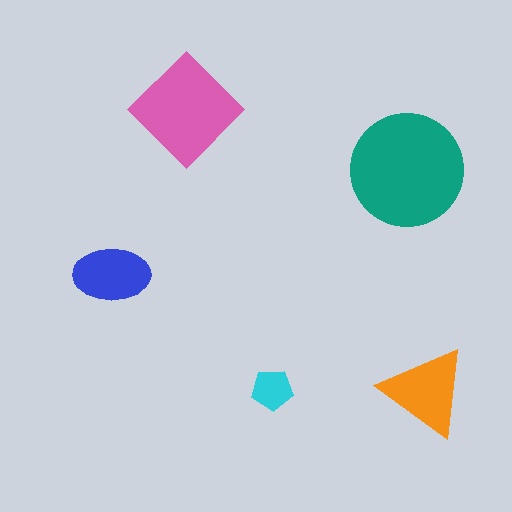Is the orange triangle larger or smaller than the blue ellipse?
Larger.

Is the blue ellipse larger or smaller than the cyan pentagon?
Larger.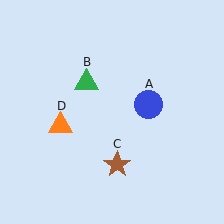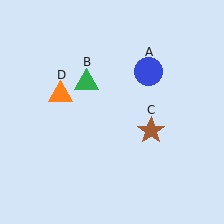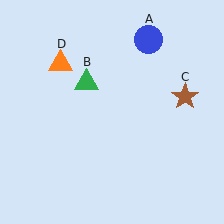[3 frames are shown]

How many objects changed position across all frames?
3 objects changed position: blue circle (object A), brown star (object C), orange triangle (object D).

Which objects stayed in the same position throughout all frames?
Green triangle (object B) remained stationary.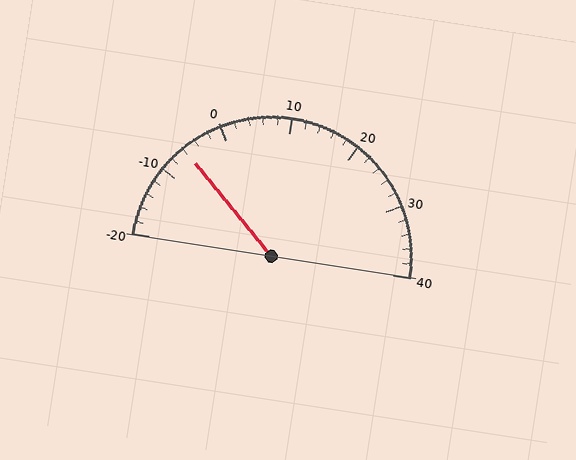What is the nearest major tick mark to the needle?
The nearest major tick mark is -10.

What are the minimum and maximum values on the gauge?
The gauge ranges from -20 to 40.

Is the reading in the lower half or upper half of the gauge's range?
The reading is in the lower half of the range (-20 to 40).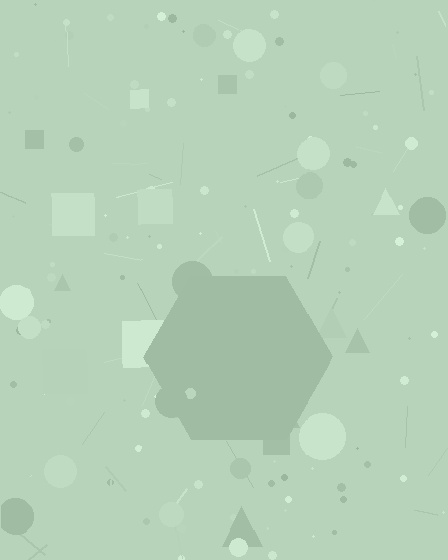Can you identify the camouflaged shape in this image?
The camouflaged shape is a hexagon.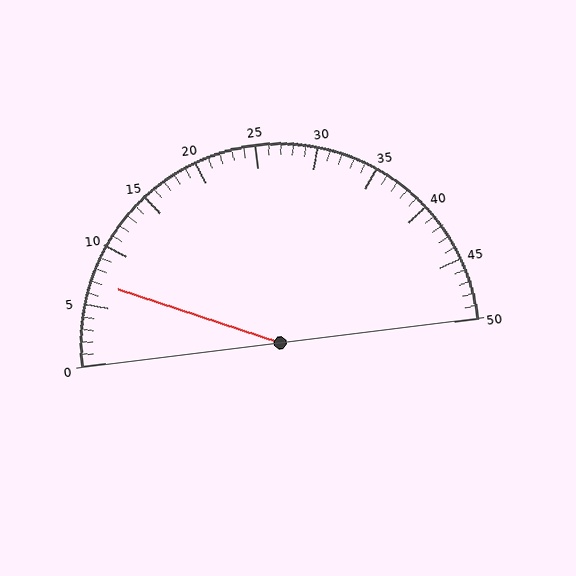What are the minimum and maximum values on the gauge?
The gauge ranges from 0 to 50.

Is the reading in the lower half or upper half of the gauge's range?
The reading is in the lower half of the range (0 to 50).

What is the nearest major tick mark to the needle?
The nearest major tick mark is 5.